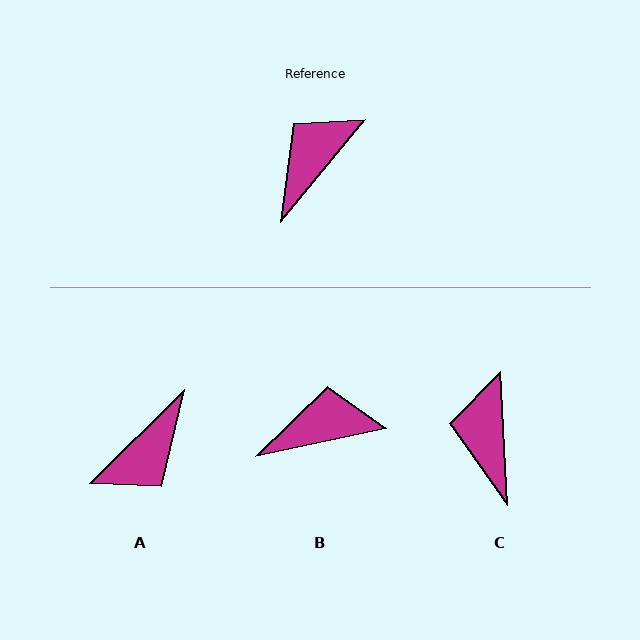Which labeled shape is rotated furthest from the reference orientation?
A, about 174 degrees away.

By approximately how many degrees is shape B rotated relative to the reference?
Approximately 39 degrees clockwise.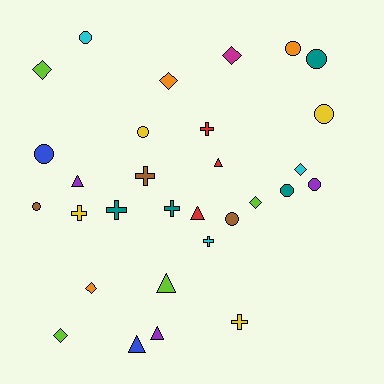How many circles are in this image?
There are 10 circles.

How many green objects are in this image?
There are no green objects.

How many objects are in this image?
There are 30 objects.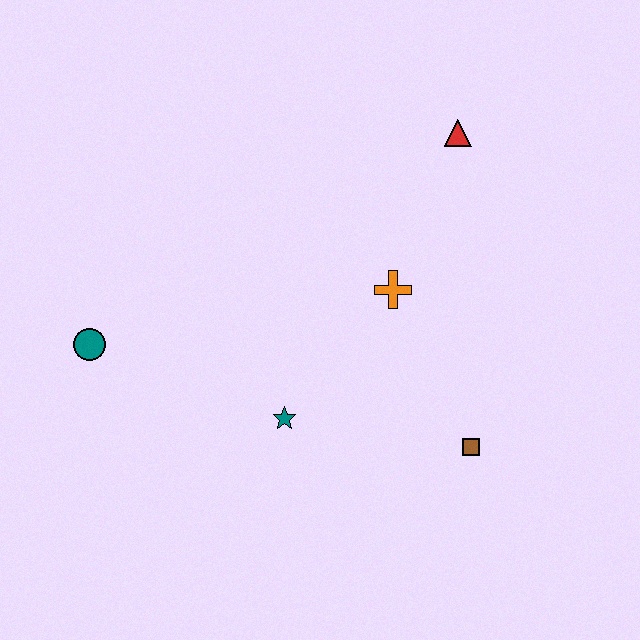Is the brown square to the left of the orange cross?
No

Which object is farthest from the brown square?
The teal circle is farthest from the brown square.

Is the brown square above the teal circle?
No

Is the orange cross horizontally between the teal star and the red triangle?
Yes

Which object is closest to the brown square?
The orange cross is closest to the brown square.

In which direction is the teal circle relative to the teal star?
The teal circle is to the left of the teal star.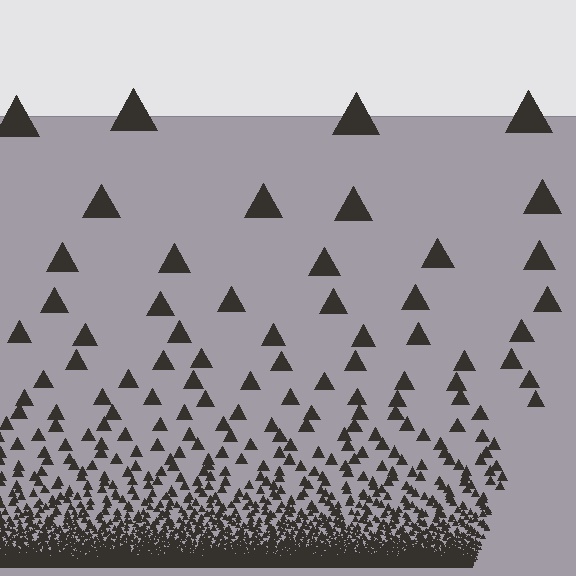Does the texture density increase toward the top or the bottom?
Density increases toward the bottom.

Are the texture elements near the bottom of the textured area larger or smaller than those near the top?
Smaller. The gradient is inverted — elements near the bottom are smaller and denser.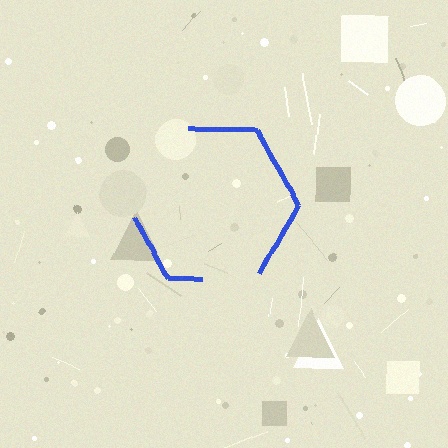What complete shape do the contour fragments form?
The contour fragments form a hexagon.